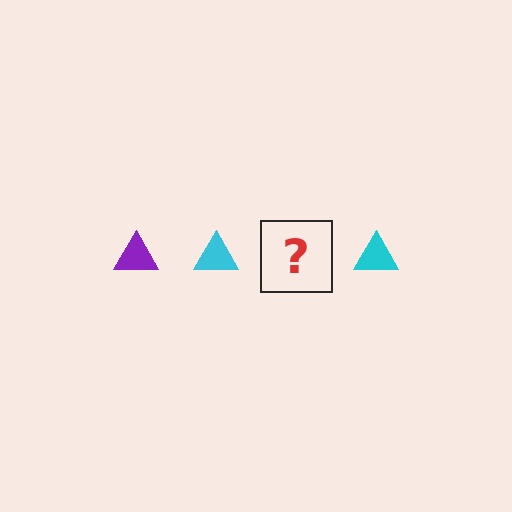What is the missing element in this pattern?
The missing element is a purple triangle.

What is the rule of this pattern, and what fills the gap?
The rule is that the pattern cycles through purple, cyan triangles. The gap should be filled with a purple triangle.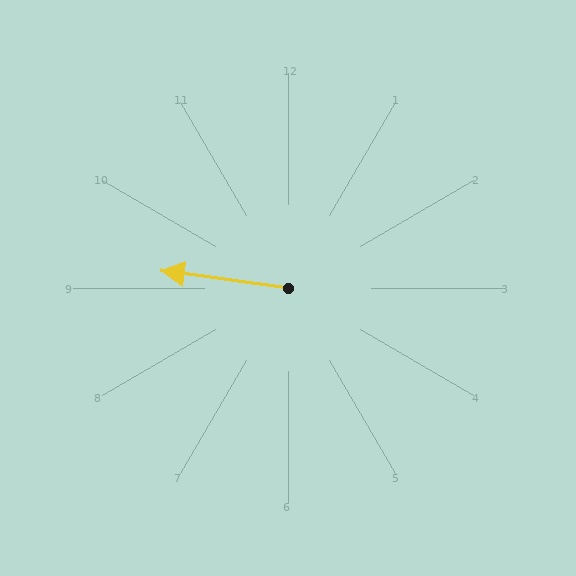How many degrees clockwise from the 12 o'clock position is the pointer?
Approximately 278 degrees.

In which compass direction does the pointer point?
West.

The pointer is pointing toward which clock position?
Roughly 9 o'clock.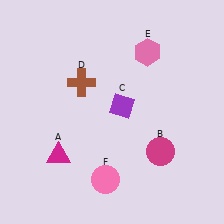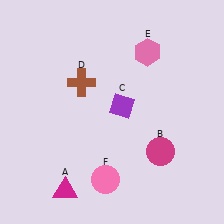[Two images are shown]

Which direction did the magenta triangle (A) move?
The magenta triangle (A) moved down.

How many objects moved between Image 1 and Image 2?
1 object moved between the two images.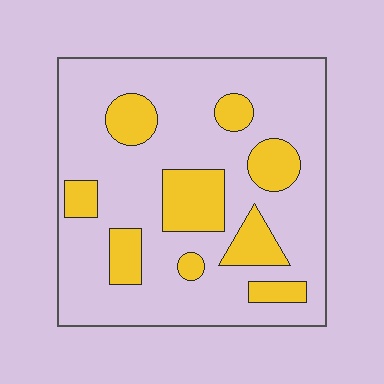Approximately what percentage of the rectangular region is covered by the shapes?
Approximately 25%.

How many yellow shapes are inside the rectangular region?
9.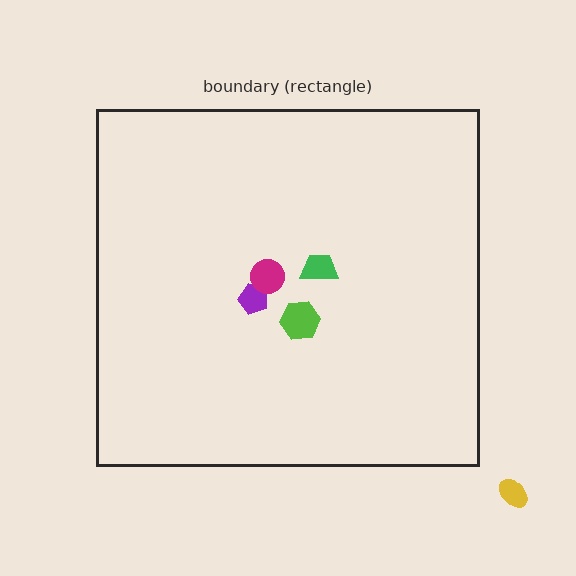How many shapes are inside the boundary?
4 inside, 1 outside.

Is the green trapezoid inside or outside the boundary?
Inside.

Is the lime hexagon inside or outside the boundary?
Inside.